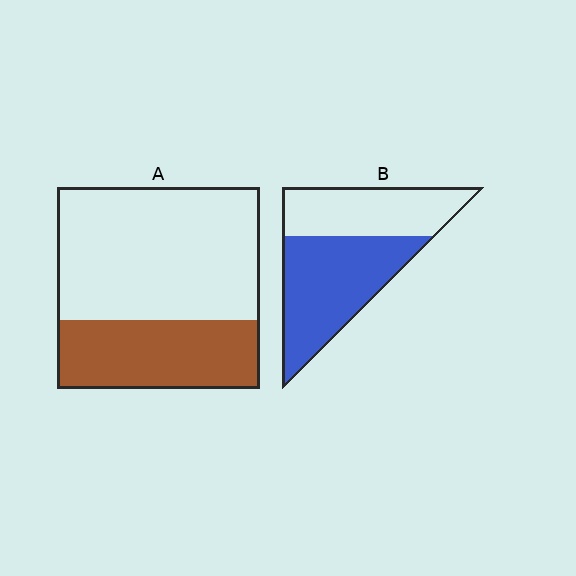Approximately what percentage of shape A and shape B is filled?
A is approximately 35% and B is approximately 55%.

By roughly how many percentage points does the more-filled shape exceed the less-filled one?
By roughly 25 percentage points (B over A).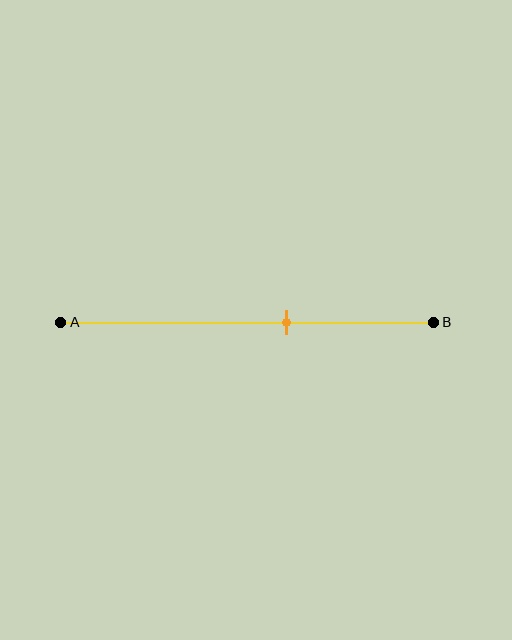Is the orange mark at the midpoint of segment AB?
No, the mark is at about 60% from A, not at the 50% midpoint.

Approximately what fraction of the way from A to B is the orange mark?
The orange mark is approximately 60% of the way from A to B.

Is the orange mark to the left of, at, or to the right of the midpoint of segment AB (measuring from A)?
The orange mark is to the right of the midpoint of segment AB.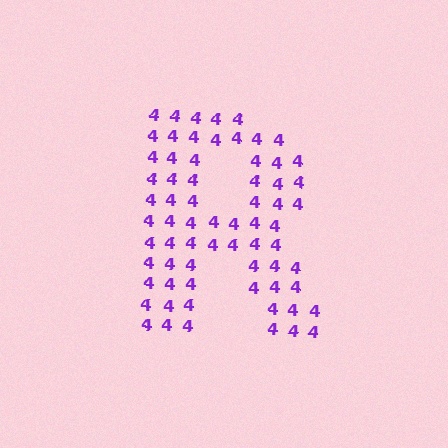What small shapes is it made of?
It is made of small digit 4's.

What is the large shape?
The large shape is the letter R.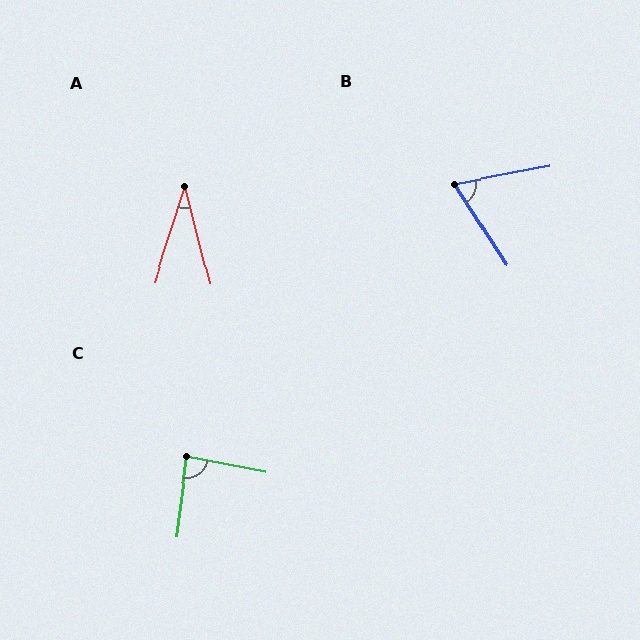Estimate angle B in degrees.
Approximately 68 degrees.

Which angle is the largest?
C, at approximately 87 degrees.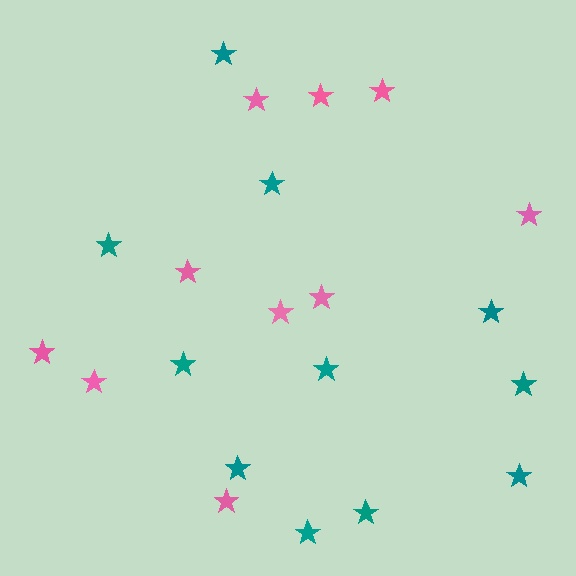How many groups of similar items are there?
There are 2 groups: one group of pink stars (10) and one group of teal stars (11).